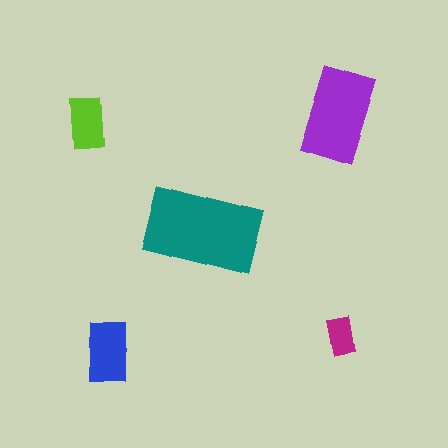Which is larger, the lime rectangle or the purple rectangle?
The purple one.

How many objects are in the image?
There are 5 objects in the image.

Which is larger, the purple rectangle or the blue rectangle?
The purple one.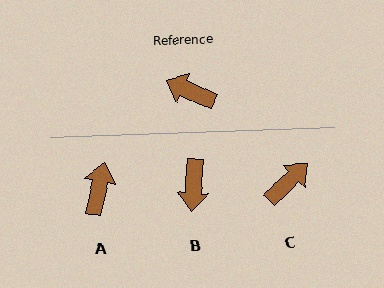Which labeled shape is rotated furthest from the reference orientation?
C, about 112 degrees away.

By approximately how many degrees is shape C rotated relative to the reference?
Approximately 112 degrees clockwise.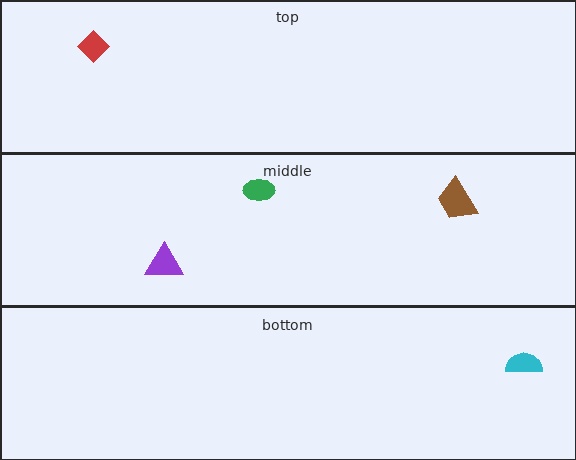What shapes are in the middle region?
The brown trapezoid, the green ellipse, the purple triangle.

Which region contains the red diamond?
The top region.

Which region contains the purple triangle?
The middle region.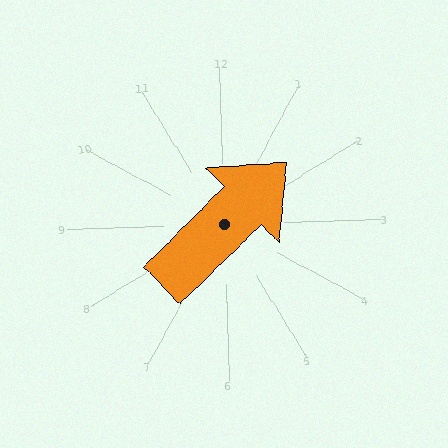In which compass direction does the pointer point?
Northeast.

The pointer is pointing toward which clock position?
Roughly 2 o'clock.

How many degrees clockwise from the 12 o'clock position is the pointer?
Approximately 47 degrees.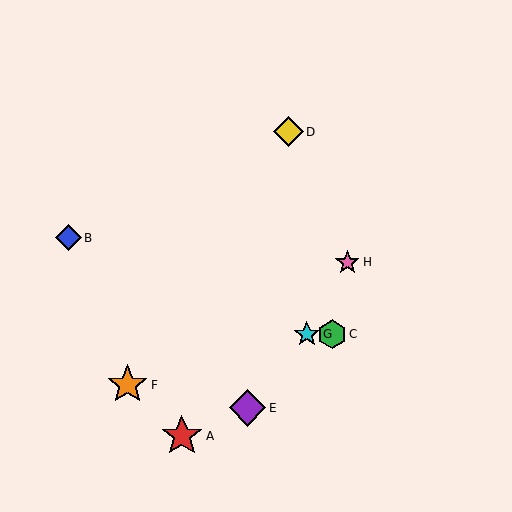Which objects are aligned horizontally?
Objects C, G are aligned horizontally.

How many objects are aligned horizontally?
2 objects (C, G) are aligned horizontally.